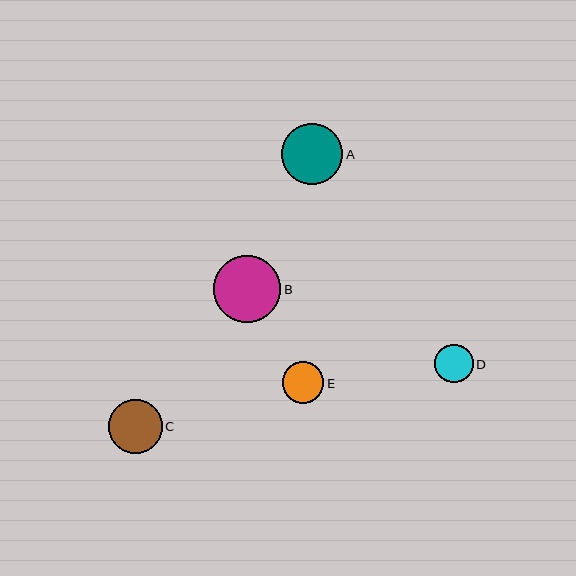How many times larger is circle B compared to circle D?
Circle B is approximately 1.7 times the size of circle D.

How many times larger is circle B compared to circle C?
Circle B is approximately 1.3 times the size of circle C.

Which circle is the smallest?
Circle D is the smallest with a size of approximately 39 pixels.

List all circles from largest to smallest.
From largest to smallest: B, A, C, E, D.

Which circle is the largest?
Circle B is the largest with a size of approximately 68 pixels.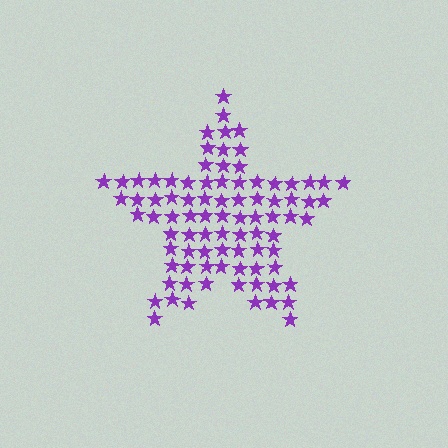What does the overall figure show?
The overall figure shows a star.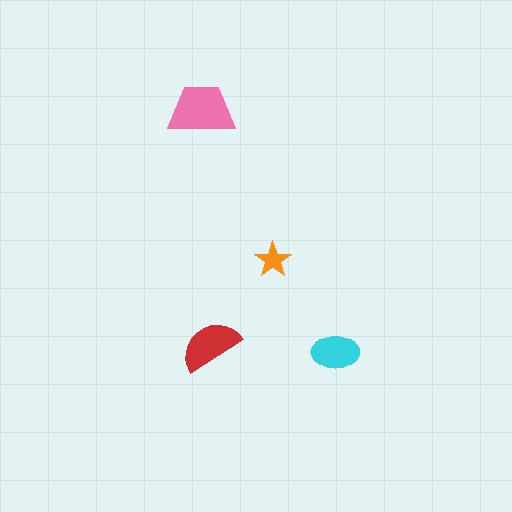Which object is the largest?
The pink trapezoid.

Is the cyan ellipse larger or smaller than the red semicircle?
Smaller.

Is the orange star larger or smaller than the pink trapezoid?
Smaller.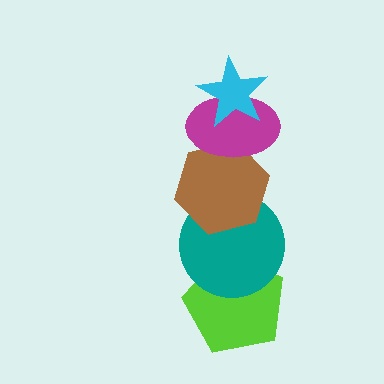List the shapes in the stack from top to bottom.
From top to bottom: the cyan star, the magenta ellipse, the brown hexagon, the teal circle, the lime pentagon.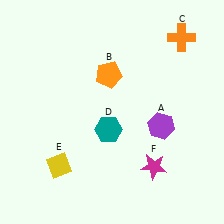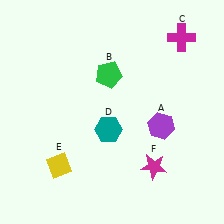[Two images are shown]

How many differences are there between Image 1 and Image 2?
There are 2 differences between the two images.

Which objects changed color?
B changed from orange to green. C changed from orange to magenta.